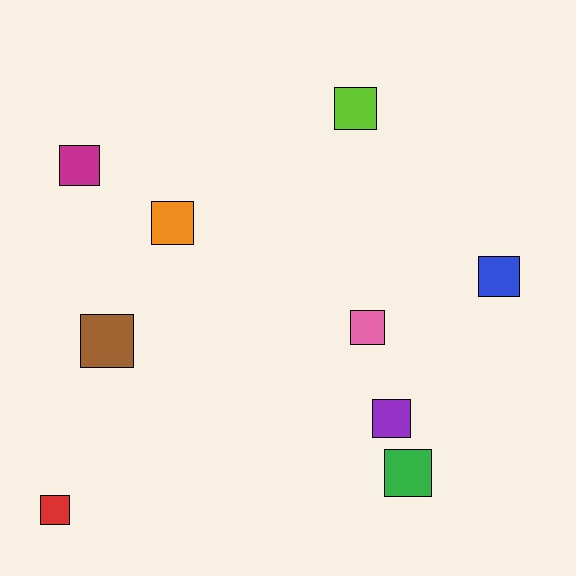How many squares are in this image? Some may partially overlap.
There are 9 squares.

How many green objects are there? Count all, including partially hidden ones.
There is 1 green object.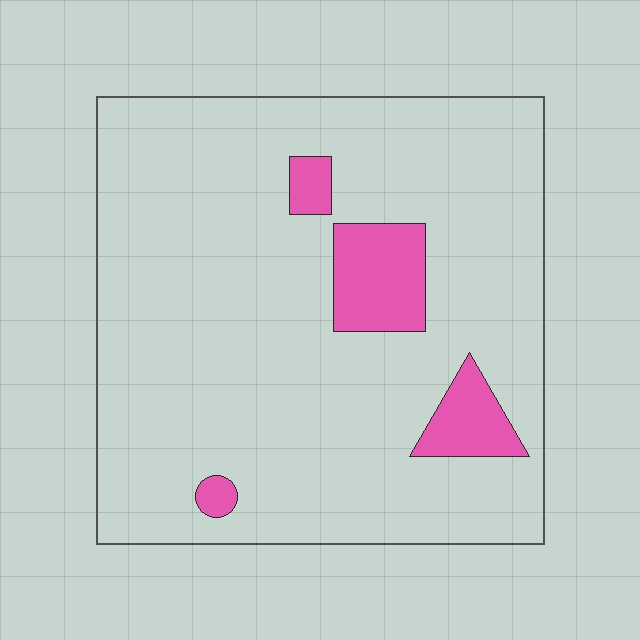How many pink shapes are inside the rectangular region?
4.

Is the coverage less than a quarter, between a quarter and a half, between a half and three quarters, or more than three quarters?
Less than a quarter.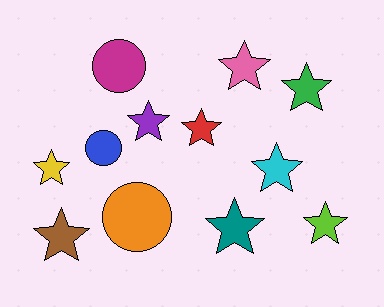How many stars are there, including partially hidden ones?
There are 9 stars.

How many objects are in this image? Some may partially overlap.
There are 12 objects.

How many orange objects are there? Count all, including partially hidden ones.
There is 1 orange object.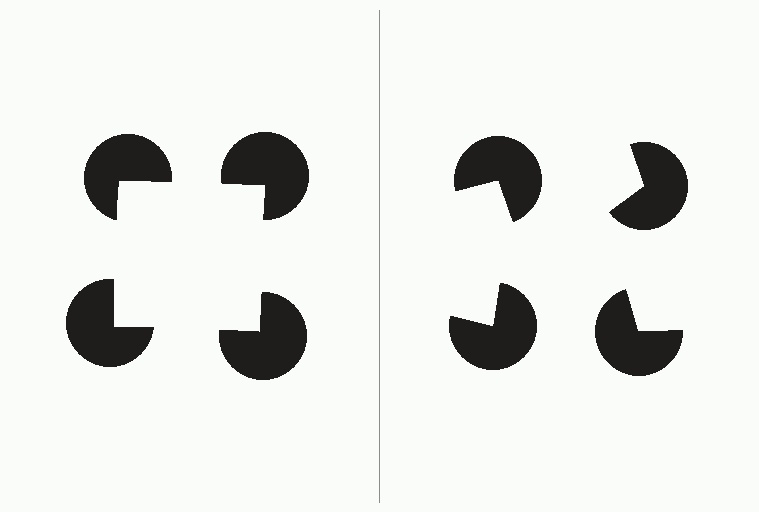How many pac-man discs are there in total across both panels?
8 — 4 on each side.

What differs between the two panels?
The pac-man discs are positioned identically on both sides; only the wedge orientations differ. On the left they align to a square; on the right they are misaligned.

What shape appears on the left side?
An illusory square.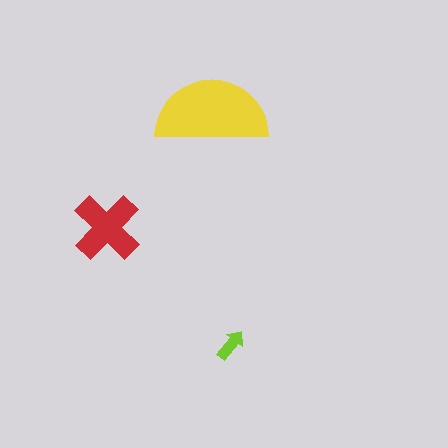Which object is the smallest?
The lime arrow.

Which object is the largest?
The yellow semicircle.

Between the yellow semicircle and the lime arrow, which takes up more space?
The yellow semicircle.